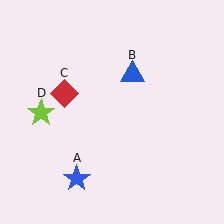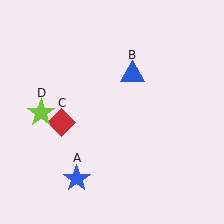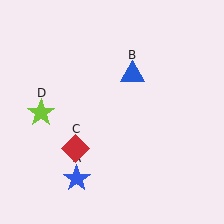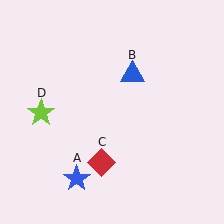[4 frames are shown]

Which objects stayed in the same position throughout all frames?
Blue star (object A) and blue triangle (object B) and lime star (object D) remained stationary.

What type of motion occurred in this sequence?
The red diamond (object C) rotated counterclockwise around the center of the scene.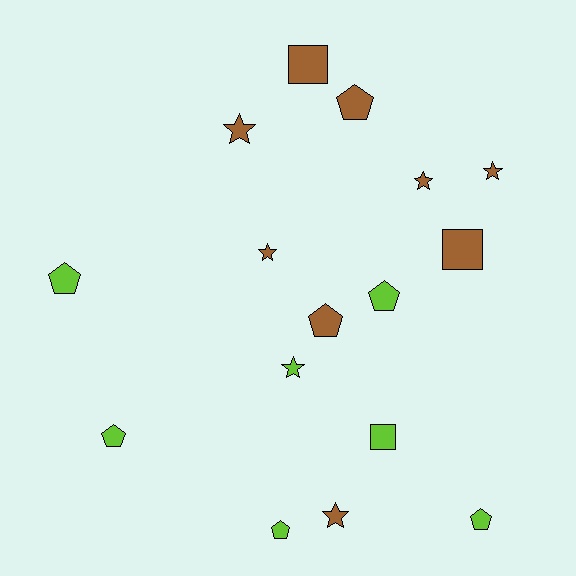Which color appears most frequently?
Brown, with 9 objects.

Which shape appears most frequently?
Pentagon, with 7 objects.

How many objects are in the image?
There are 16 objects.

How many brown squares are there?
There are 2 brown squares.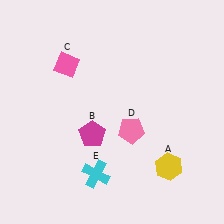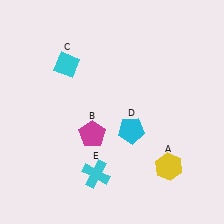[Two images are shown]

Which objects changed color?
C changed from pink to cyan. D changed from pink to cyan.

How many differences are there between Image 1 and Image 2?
There are 2 differences between the two images.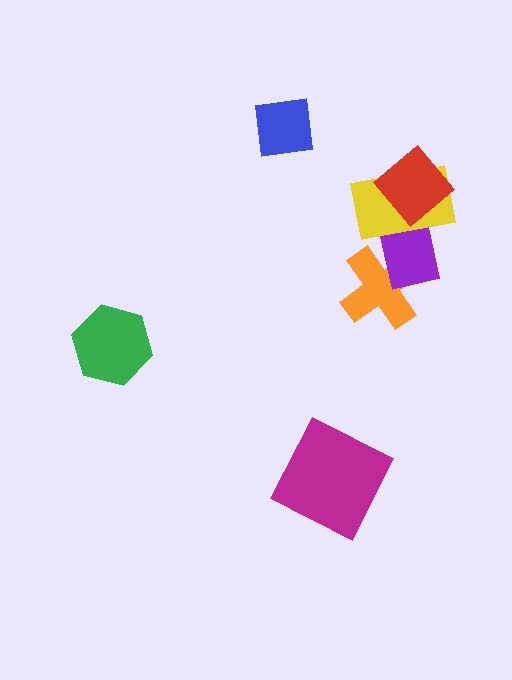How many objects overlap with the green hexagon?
0 objects overlap with the green hexagon.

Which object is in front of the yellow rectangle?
The red diamond is in front of the yellow rectangle.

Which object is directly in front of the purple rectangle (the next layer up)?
The yellow rectangle is directly in front of the purple rectangle.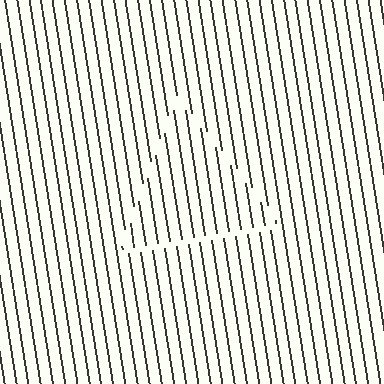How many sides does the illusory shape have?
3 sides — the line-ends trace a triangle.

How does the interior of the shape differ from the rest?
The interior of the shape contains the same grating, shifted by half a period — the contour is defined by the phase discontinuity where line-ends from the inner and outer gratings abut.